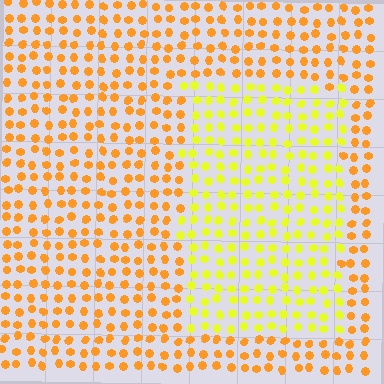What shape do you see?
I see a rectangle.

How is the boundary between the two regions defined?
The boundary is defined purely by a slight shift in hue (about 35 degrees). Spacing, size, and orientation are identical on both sides.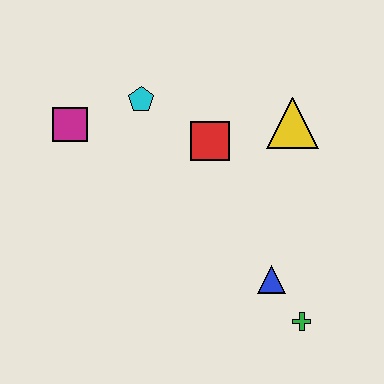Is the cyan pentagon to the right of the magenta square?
Yes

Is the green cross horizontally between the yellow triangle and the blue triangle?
No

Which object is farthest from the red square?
The green cross is farthest from the red square.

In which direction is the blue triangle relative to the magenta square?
The blue triangle is to the right of the magenta square.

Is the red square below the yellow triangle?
Yes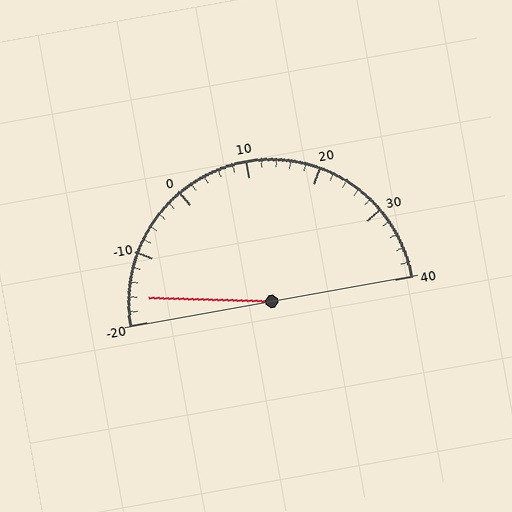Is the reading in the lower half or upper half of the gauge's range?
The reading is in the lower half of the range (-20 to 40).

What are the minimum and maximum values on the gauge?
The gauge ranges from -20 to 40.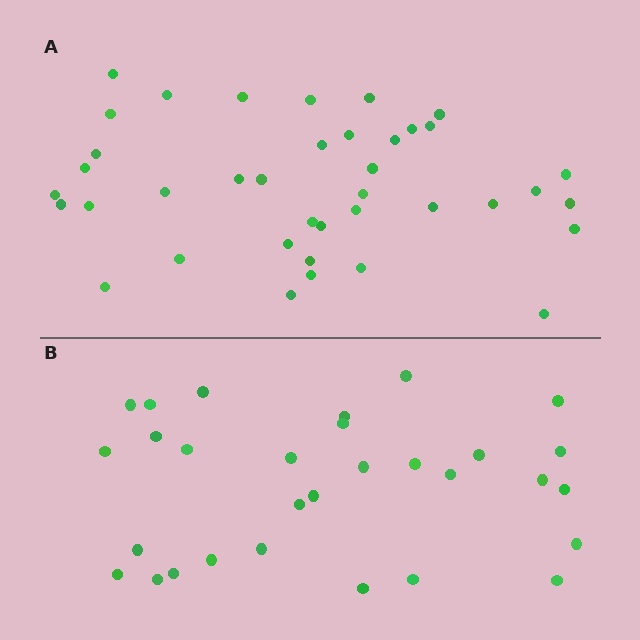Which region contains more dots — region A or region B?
Region A (the top region) has more dots.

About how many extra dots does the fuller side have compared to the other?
Region A has roughly 8 or so more dots than region B.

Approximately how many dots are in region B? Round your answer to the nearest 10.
About 30 dots.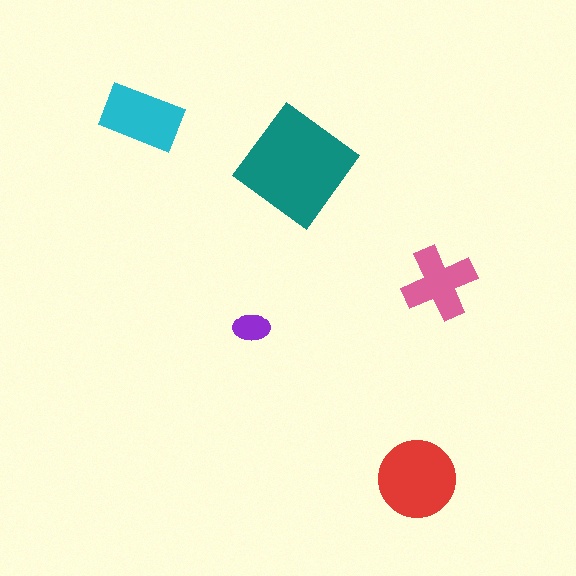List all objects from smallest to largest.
The purple ellipse, the pink cross, the cyan rectangle, the red circle, the teal diamond.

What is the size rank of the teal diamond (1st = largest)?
1st.